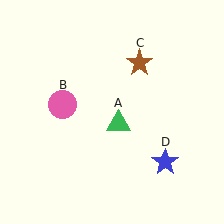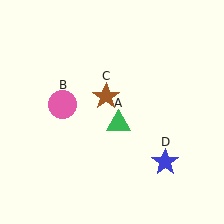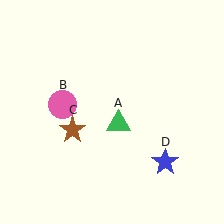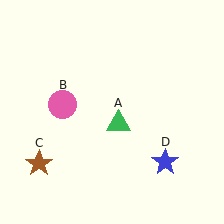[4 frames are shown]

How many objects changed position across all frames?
1 object changed position: brown star (object C).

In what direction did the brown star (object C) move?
The brown star (object C) moved down and to the left.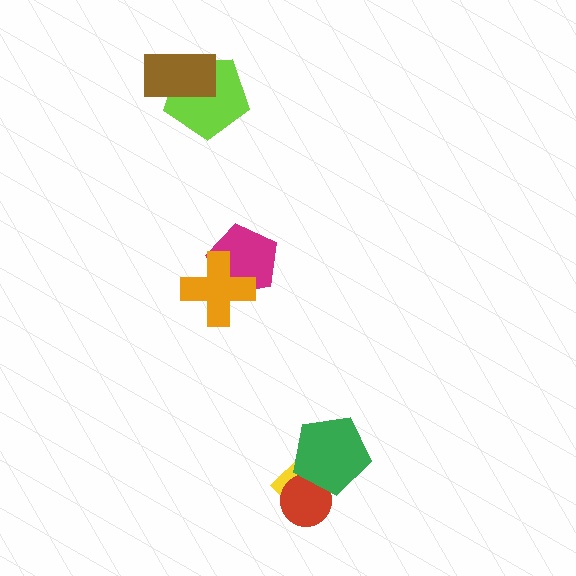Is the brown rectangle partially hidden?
No, no other shape covers it.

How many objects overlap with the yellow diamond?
2 objects overlap with the yellow diamond.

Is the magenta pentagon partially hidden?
Yes, it is partially covered by another shape.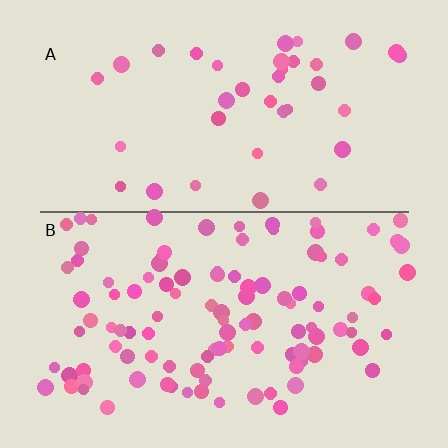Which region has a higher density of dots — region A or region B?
B (the bottom).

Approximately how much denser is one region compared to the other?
Approximately 2.9× — region B over region A.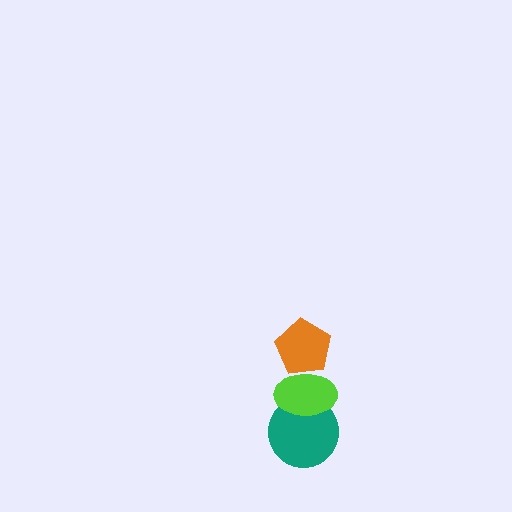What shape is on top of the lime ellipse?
The orange pentagon is on top of the lime ellipse.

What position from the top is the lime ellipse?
The lime ellipse is 2nd from the top.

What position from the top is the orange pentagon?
The orange pentagon is 1st from the top.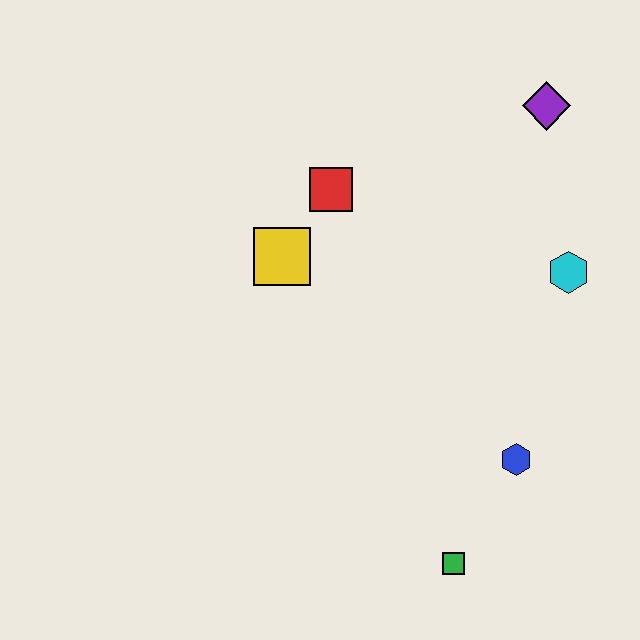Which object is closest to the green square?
The blue hexagon is closest to the green square.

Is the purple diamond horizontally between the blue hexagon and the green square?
No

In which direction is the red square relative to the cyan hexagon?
The red square is to the left of the cyan hexagon.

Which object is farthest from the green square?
The purple diamond is farthest from the green square.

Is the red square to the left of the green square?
Yes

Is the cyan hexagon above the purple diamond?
No